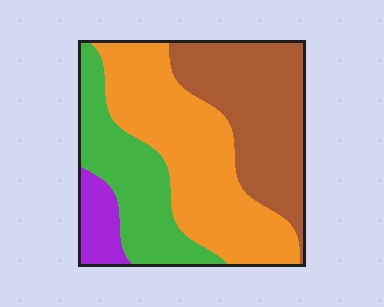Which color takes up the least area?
Purple, at roughly 5%.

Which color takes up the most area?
Orange, at roughly 40%.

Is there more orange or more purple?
Orange.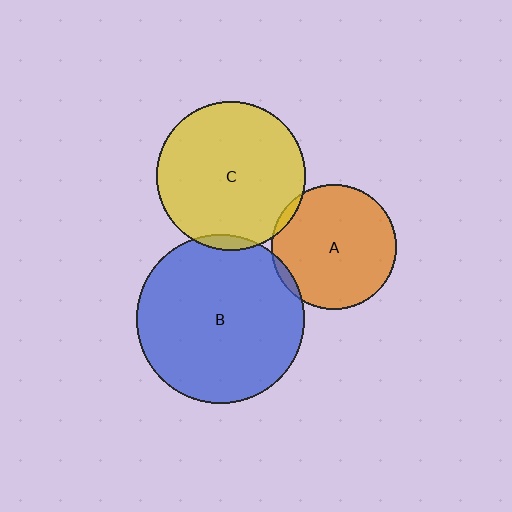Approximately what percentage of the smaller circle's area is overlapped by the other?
Approximately 5%.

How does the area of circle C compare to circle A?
Approximately 1.4 times.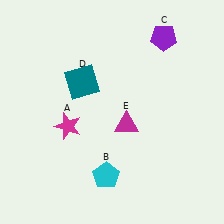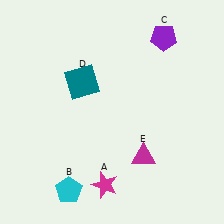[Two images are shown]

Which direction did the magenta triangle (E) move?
The magenta triangle (E) moved down.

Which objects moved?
The objects that moved are: the magenta star (A), the cyan pentagon (B), the magenta triangle (E).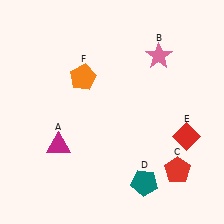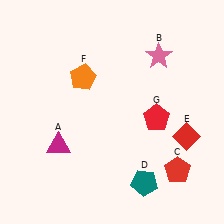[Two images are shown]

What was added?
A red pentagon (G) was added in Image 2.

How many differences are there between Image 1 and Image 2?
There is 1 difference between the two images.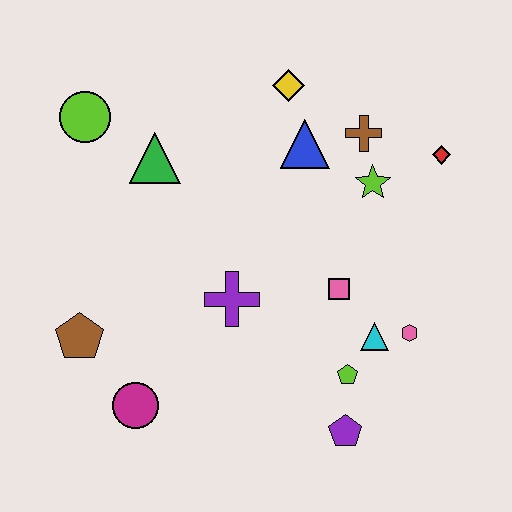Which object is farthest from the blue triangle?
The magenta circle is farthest from the blue triangle.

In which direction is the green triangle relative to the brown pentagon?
The green triangle is above the brown pentagon.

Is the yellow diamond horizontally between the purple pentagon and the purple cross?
Yes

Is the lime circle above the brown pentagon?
Yes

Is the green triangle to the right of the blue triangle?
No